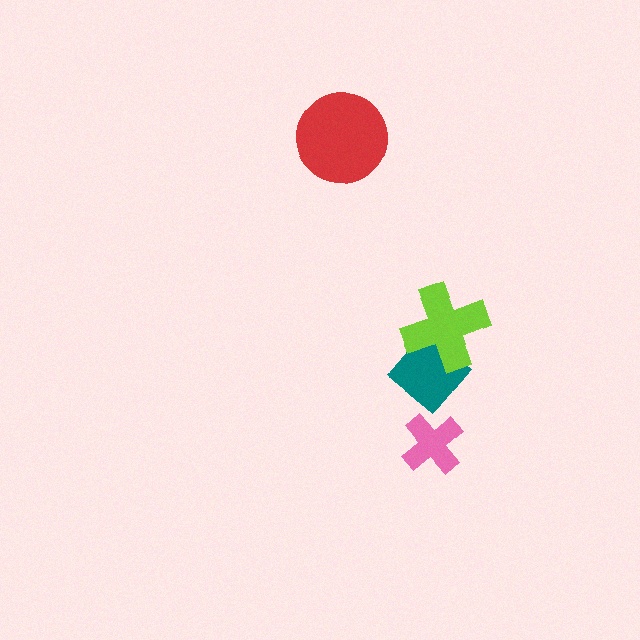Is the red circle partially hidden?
No, no other shape covers it.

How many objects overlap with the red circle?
0 objects overlap with the red circle.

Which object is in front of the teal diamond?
The lime cross is in front of the teal diamond.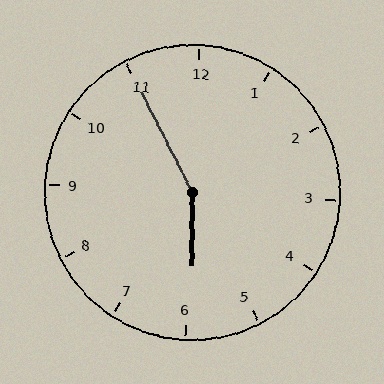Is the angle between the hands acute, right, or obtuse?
It is obtuse.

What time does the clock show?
5:55.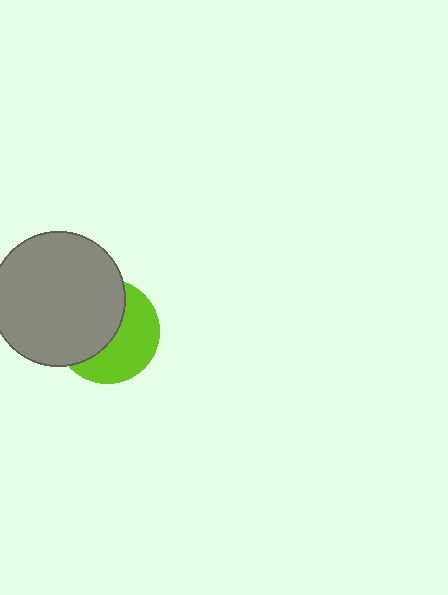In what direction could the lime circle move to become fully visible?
The lime circle could move right. That would shift it out from behind the gray circle entirely.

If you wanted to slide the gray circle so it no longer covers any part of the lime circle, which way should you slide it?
Slide it left — that is the most direct way to separate the two shapes.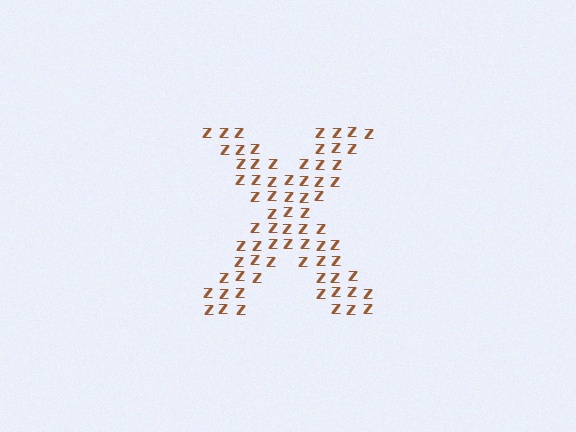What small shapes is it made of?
It is made of small letter Z's.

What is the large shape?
The large shape is the letter X.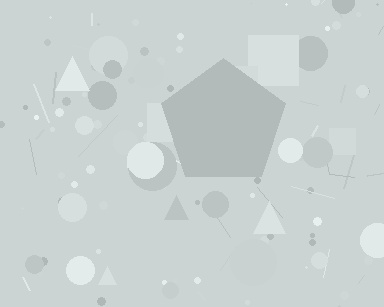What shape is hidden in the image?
A pentagon is hidden in the image.